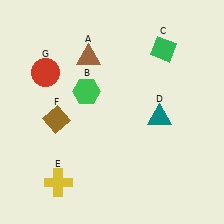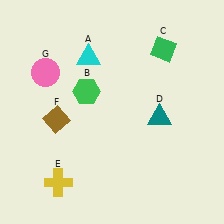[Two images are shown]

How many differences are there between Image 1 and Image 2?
There are 2 differences between the two images.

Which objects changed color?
A changed from brown to cyan. G changed from red to pink.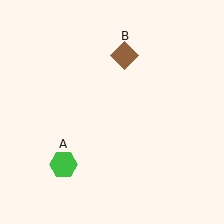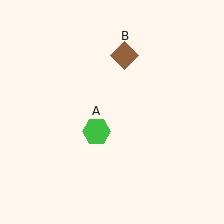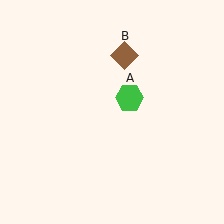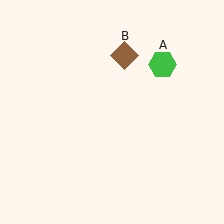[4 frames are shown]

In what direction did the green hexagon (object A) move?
The green hexagon (object A) moved up and to the right.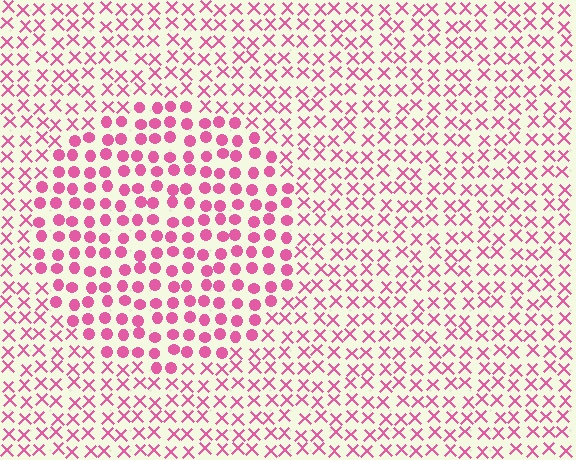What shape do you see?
I see a circle.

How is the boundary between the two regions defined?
The boundary is defined by a change in element shape: circles inside vs. X marks outside. All elements share the same color and spacing.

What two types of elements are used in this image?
The image uses circles inside the circle region and X marks outside it.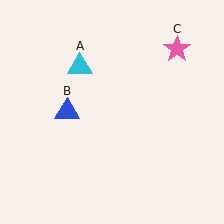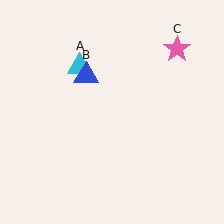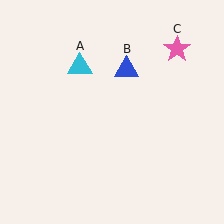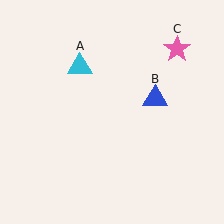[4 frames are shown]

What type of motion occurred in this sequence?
The blue triangle (object B) rotated clockwise around the center of the scene.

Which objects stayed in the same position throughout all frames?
Cyan triangle (object A) and pink star (object C) remained stationary.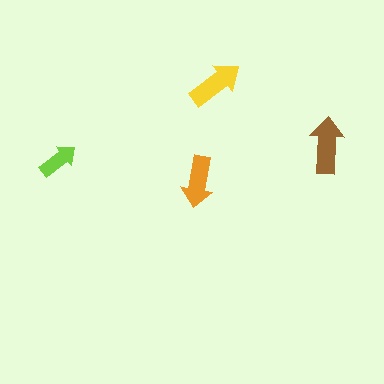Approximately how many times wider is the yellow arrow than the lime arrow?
About 1.5 times wider.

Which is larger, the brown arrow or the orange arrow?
The brown one.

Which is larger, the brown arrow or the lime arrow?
The brown one.